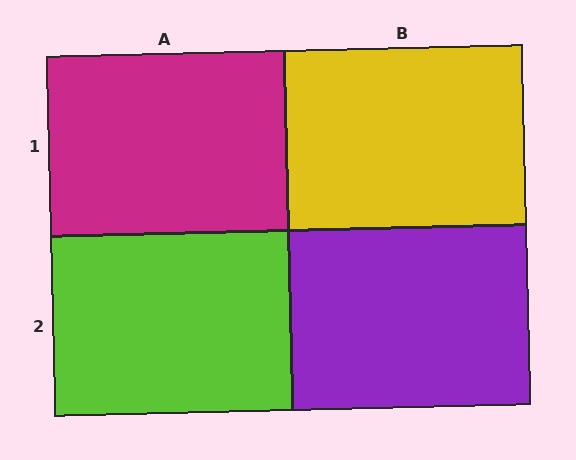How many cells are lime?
1 cell is lime.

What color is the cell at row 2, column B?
Purple.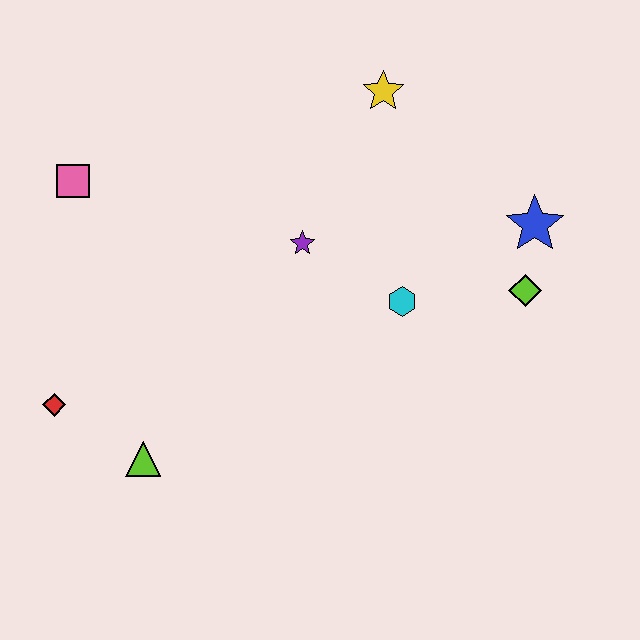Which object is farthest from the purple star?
The red diamond is farthest from the purple star.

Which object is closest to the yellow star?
The purple star is closest to the yellow star.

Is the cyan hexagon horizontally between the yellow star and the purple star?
No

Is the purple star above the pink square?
No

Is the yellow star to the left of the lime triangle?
No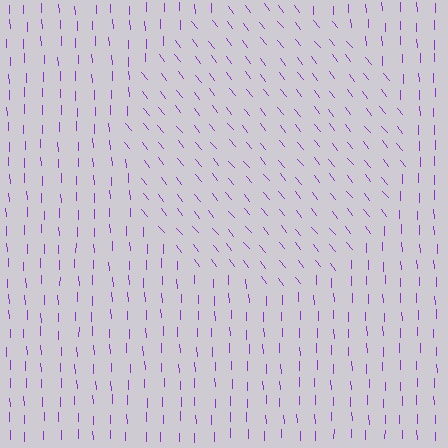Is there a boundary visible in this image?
Yes, there is a texture boundary formed by a change in line orientation.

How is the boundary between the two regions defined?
The boundary is defined purely by a change in line orientation (approximately 37 degrees difference). All lines are the same color and thickness.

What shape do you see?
I see a circle.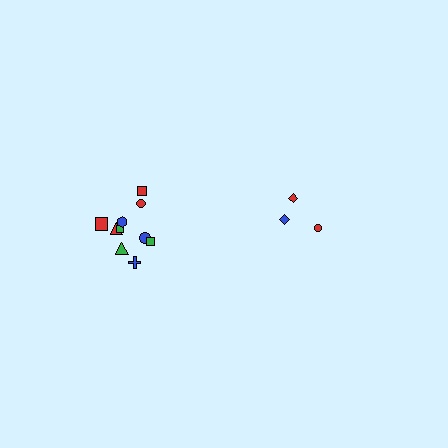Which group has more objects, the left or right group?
The left group.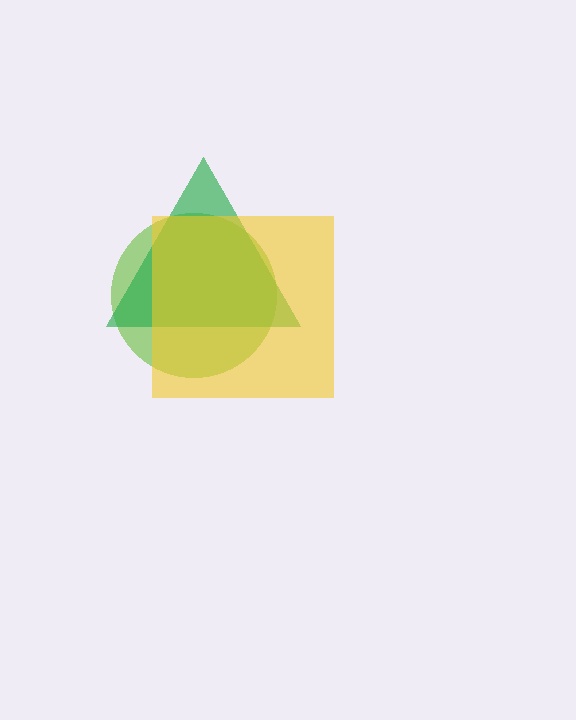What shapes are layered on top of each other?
The layered shapes are: a lime circle, a green triangle, a yellow square.